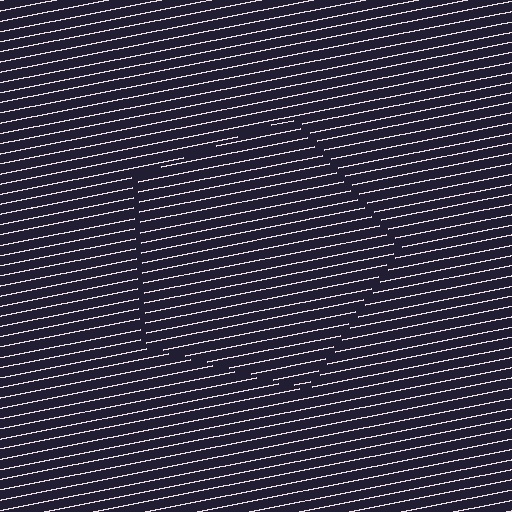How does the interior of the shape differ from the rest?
The interior of the shape contains the same grating, shifted by half a period — the contour is defined by the phase discontinuity where line-ends from the inner and outer gratings abut.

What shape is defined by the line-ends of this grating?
An illusory pentagon. The interior of the shape contains the same grating, shifted by half a period — the contour is defined by the phase discontinuity where line-ends from the inner and outer gratings abut.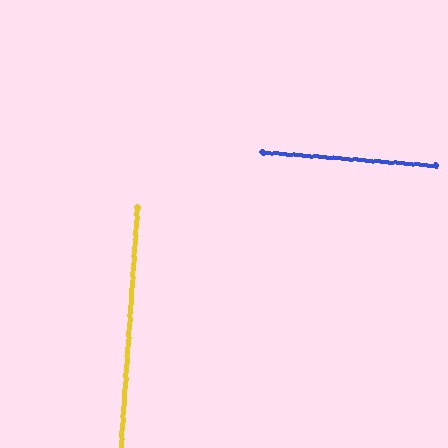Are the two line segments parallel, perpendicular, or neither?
Perpendicular — they meet at approximately 89°.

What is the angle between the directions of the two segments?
Approximately 89 degrees.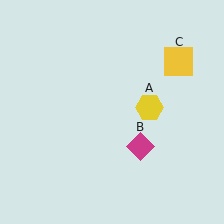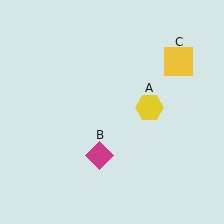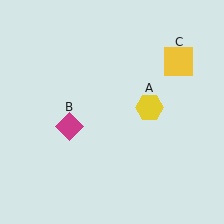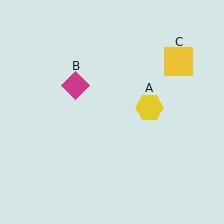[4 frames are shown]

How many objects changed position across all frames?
1 object changed position: magenta diamond (object B).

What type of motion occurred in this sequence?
The magenta diamond (object B) rotated clockwise around the center of the scene.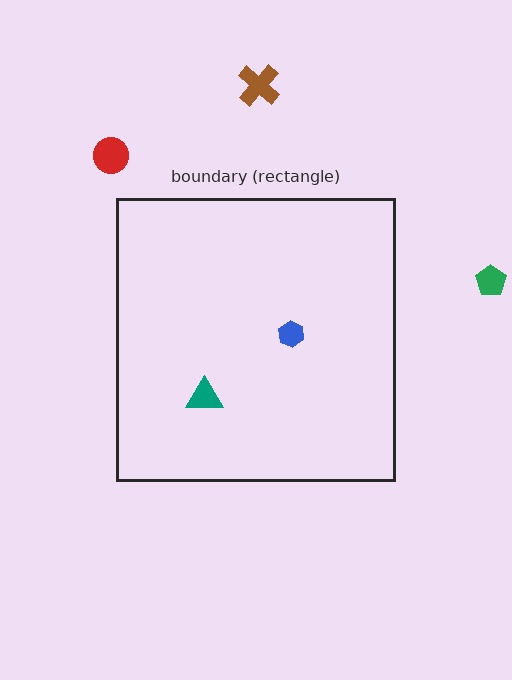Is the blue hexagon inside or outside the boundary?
Inside.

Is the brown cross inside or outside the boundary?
Outside.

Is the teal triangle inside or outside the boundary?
Inside.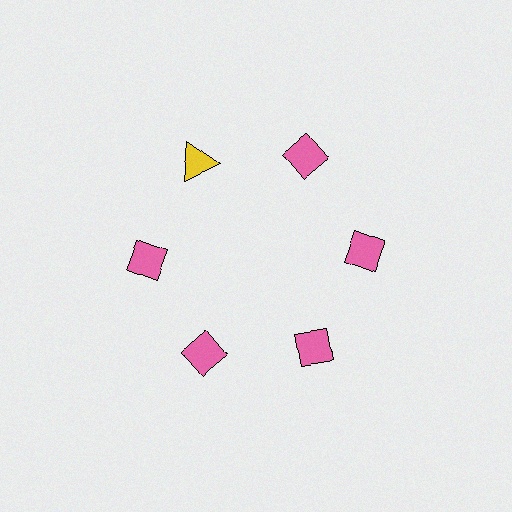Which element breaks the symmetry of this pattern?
The yellow triangle at roughly the 11 o'clock position breaks the symmetry. All other shapes are pink diamonds.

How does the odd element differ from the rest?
It differs in both color (yellow instead of pink) and shape (triangle instead of diamond).